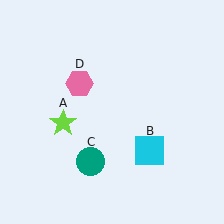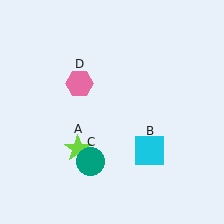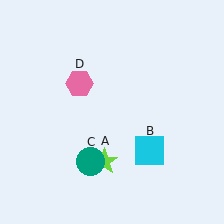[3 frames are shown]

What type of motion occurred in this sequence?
The lime star (object A) rotated counterclockwise around the center of the scene.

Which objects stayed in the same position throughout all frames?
Cyan square (object B) and teal circle (object C) and pink hexagon (object D) remained stationary.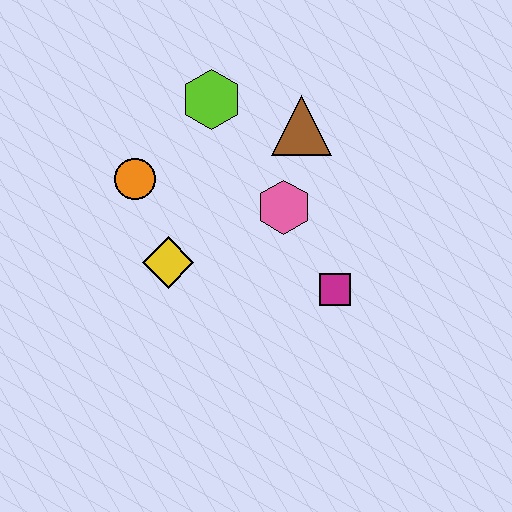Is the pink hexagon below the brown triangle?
Yes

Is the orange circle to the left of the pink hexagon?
Yes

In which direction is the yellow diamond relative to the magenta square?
The yellow diamond is to the left of the magenta square.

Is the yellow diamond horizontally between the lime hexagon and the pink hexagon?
No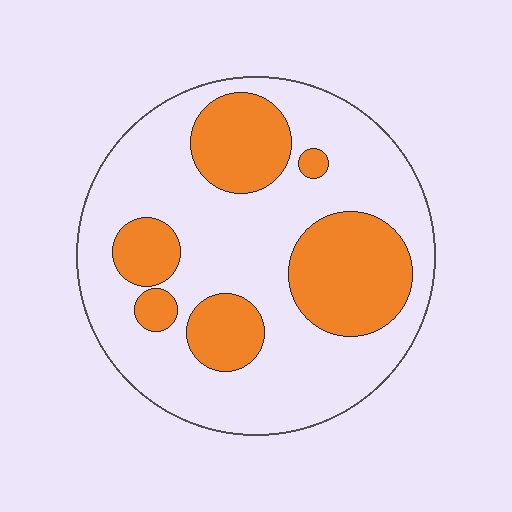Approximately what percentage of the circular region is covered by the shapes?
Approximately 30%.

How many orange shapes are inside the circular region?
6.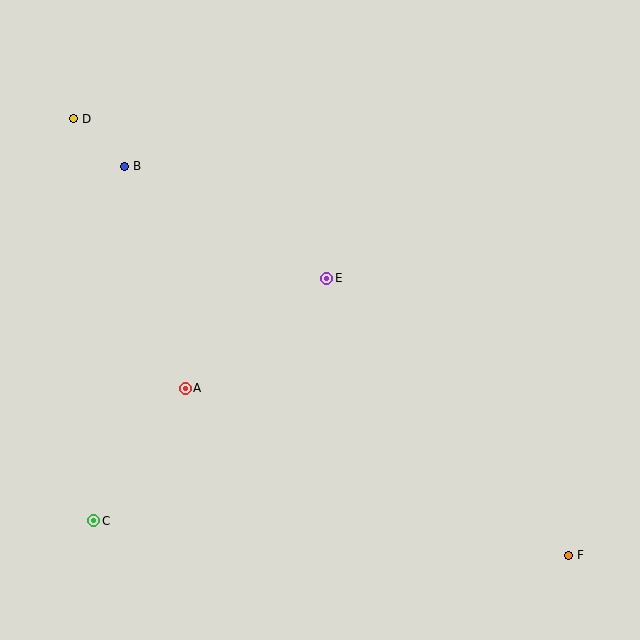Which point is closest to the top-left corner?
Point D is closest to the top-left corner.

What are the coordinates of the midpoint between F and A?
The midpoint between F and A is at (377, 472).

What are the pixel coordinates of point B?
Point B is at (125, 166).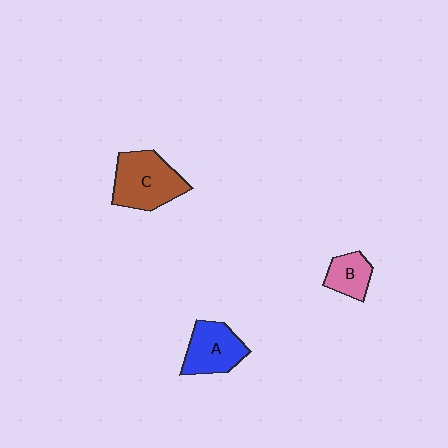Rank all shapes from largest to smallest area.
From largest to smallest: C (brown), A (blue), B (pink).